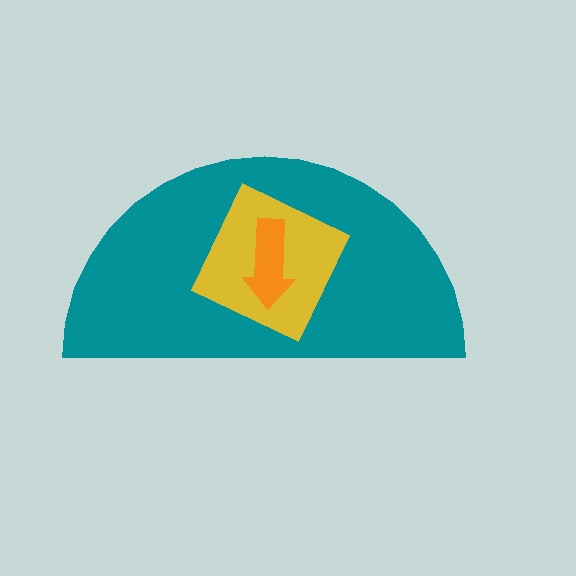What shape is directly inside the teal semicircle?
The yellow diamond.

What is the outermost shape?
The teal semicircle.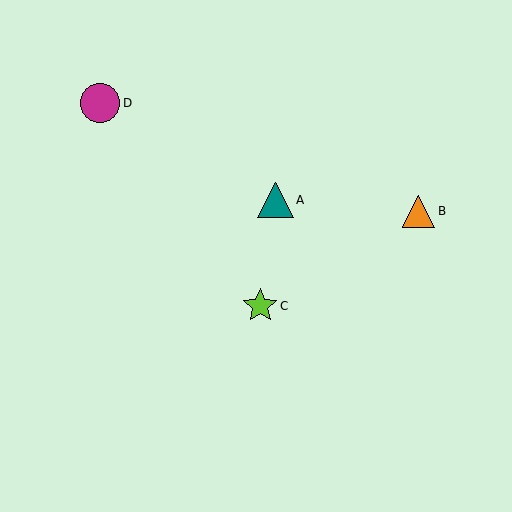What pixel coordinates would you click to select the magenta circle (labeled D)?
Click at (100, 103) to select the magenta circle D.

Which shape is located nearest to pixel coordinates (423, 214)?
The orange triangle (labeled B) at (419, 211) is nearest to that location.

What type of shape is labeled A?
Shape A is a teal triangle.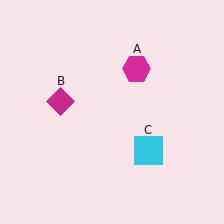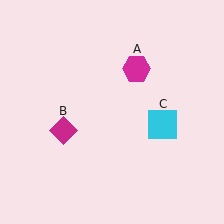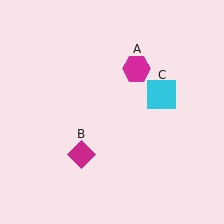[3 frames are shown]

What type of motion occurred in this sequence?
The magenta diamond (object B), cyan square (object C) rotated counterclockwise around the center of the scene.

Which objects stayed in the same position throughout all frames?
Magenta hexagon (object A) remained stationary.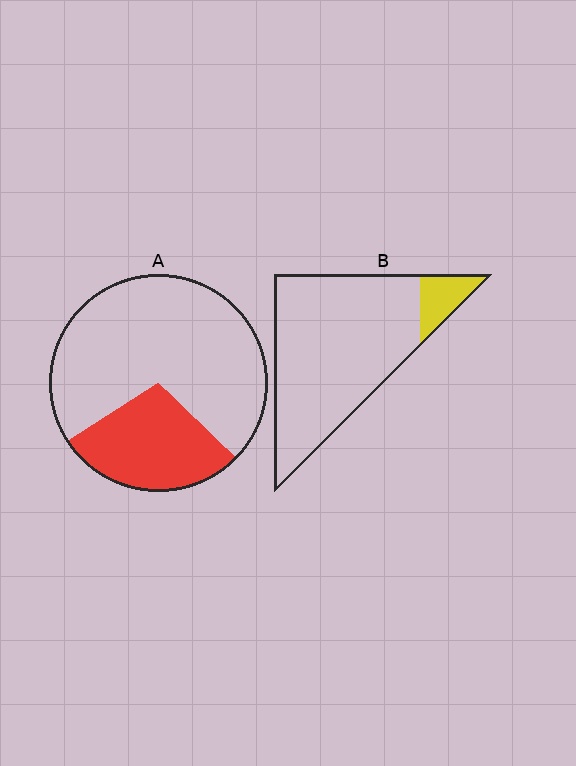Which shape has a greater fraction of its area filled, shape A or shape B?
Shape A.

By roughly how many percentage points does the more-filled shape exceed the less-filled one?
By roughly 20 percentage points (A over B).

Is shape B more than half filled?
No.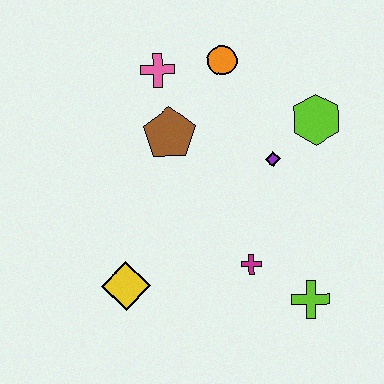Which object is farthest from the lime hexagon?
The yellow diamond is farthest from the lime hexagon.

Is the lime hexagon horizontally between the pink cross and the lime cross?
No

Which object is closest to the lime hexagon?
The purple diamond is closest to the lime hexagon.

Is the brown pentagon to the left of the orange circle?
Yes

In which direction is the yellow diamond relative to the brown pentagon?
The yellow diamond is below the brown pentagon.